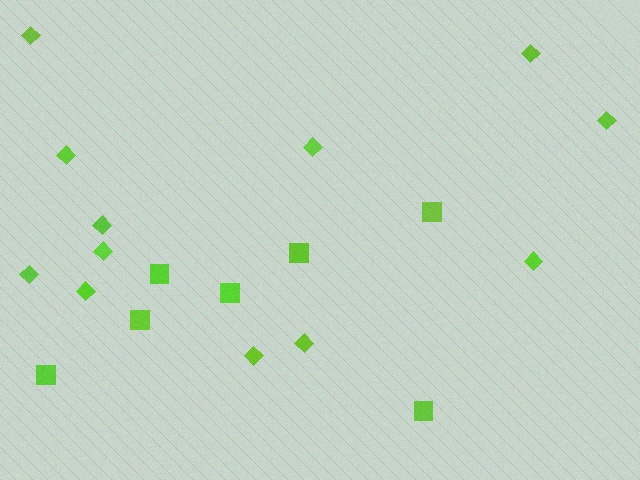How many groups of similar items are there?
There are 2 groups: one group of diamonds (12) and one group of squares (7).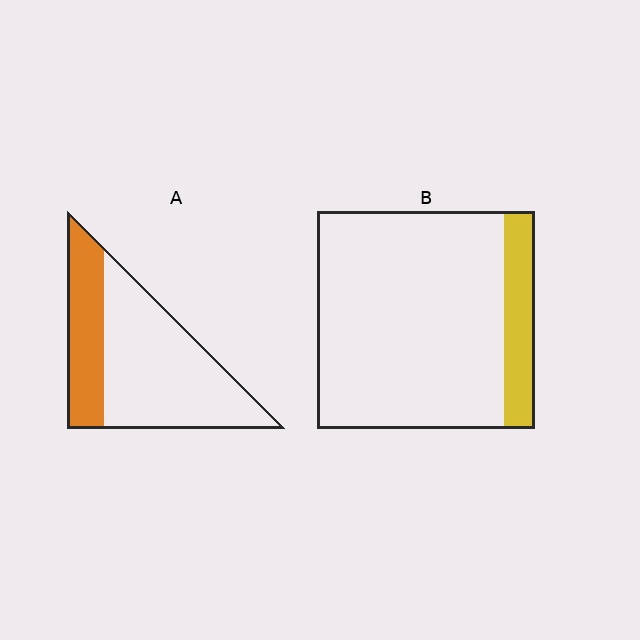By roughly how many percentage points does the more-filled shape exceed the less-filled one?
By roughly 15 percentage points (A over B).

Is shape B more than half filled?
No.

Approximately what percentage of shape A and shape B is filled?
A is approximately 30% and B is approximately 15%.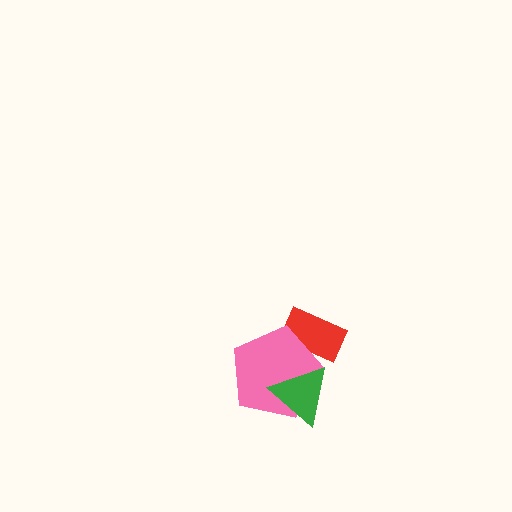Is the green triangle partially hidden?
No, no other shape covers it.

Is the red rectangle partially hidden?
Yes, it is partially covered by another shape.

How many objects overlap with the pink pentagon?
2 objects overlap with the pink pentagon.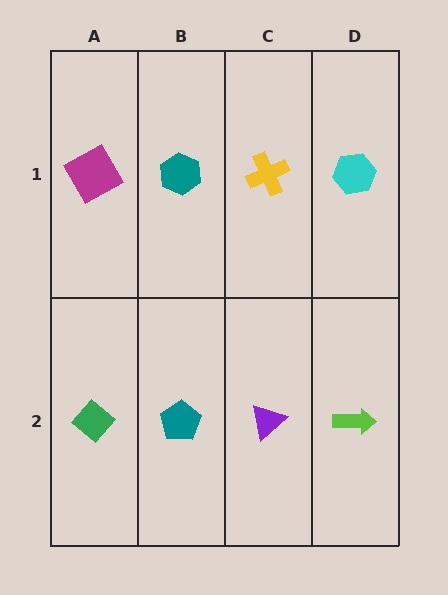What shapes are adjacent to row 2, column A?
A magenta square (row 1, column A), a teal pentagon (row 2, column B).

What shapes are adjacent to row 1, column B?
A teal pentagon (row 2, column B), a magenta square (row 1, column A), a yellow cross (row 1, column C).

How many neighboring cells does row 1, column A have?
2.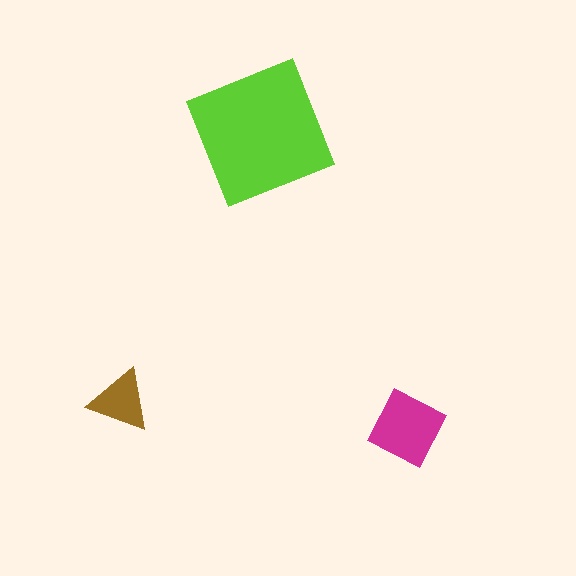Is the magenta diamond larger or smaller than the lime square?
Smaller.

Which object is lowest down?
The magenta diamond is bottommost.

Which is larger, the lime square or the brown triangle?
The lime square.